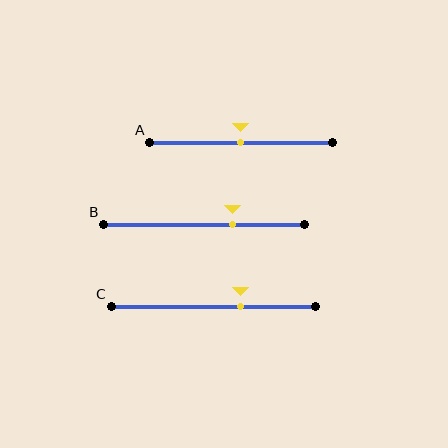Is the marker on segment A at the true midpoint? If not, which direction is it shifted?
Yes, the marker on segment A is at the true midpoint.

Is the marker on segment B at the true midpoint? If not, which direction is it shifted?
No, the marker on segment B is shifted to the right by about 14% of the segment length.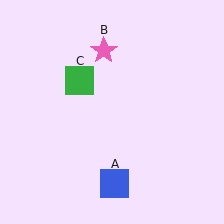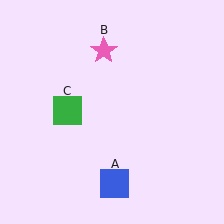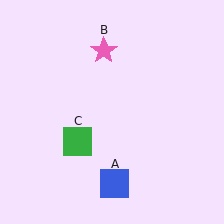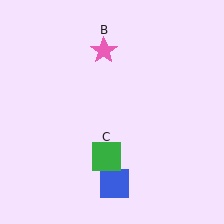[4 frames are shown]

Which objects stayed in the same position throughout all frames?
Blue square (object A) and pink star (object B) remained stationary.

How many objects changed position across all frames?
1 object changed position: green square (object C).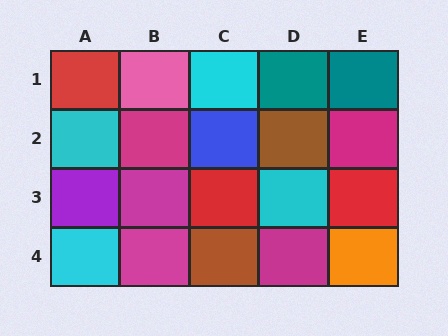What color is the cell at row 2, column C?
Blue.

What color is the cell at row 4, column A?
Cyan.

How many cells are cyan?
4 cells are cyan.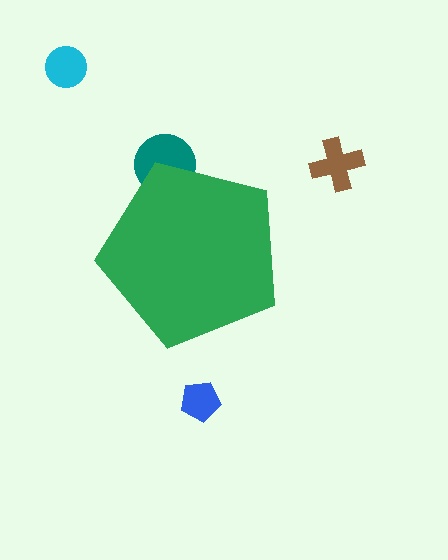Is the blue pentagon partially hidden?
No, the blue pentagon is fully visible.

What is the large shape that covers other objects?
A green pentagon.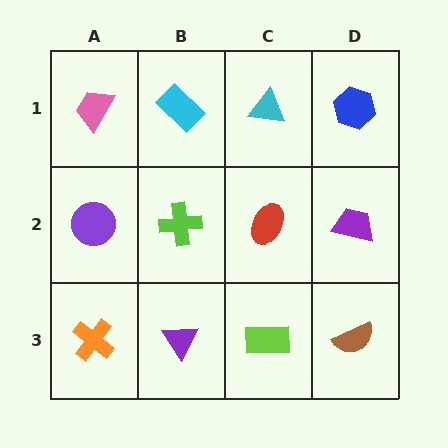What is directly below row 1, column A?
A purple circle.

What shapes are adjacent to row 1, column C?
A red ellipse (row 2, column C), a cyan rectangle (row 1, column B), a blue hexagon (row 1, column D).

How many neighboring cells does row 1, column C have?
3.